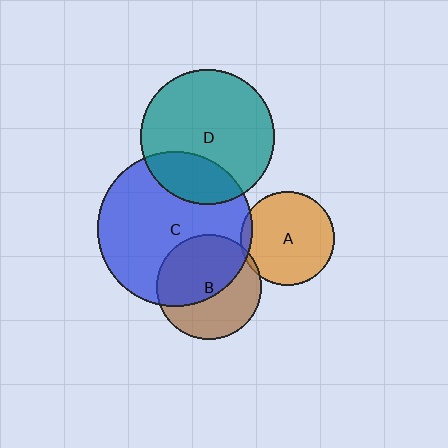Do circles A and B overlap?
Yes.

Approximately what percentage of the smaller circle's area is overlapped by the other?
Approximately 5%.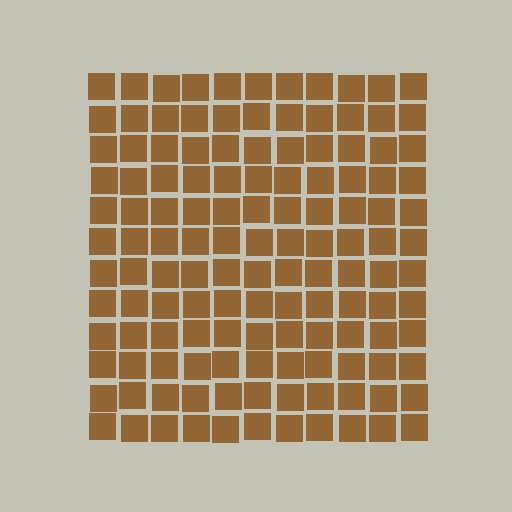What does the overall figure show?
The overall figure shows a square.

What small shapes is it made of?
It is made of small squares.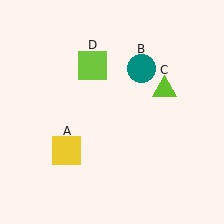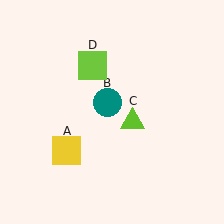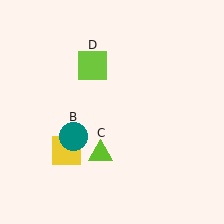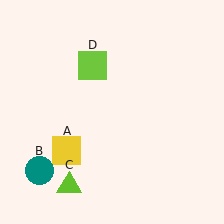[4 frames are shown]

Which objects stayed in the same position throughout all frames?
Yellow square (object A) and lime square (object D) remained stationary.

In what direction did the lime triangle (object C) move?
The lime triangle (object C) moved down and to the left.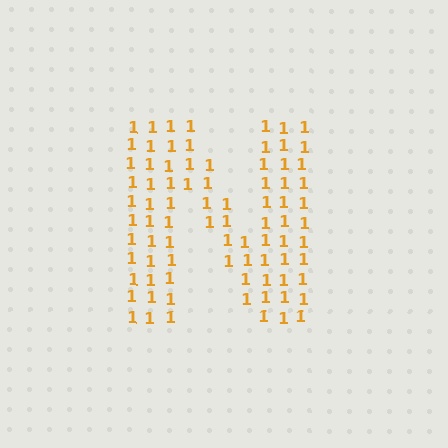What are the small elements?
The small elements are digit 1's.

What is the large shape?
The large shape is the letter N.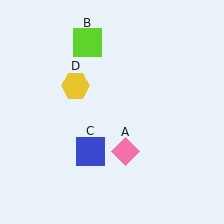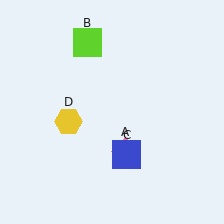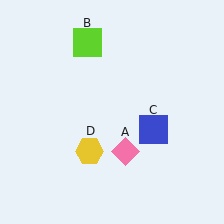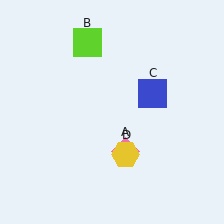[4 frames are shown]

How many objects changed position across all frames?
2 objects changed position: blue square (object C), yellow hexagon (object D).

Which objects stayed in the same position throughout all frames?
Pink diamond (object A) and lime square (object B) remained stationary.